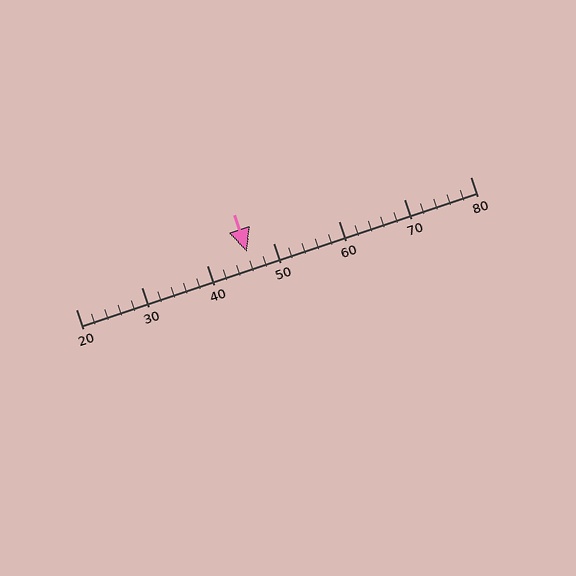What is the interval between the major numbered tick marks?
The major tick marks are spaced 10 units apart.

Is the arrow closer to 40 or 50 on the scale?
The arrow is closer to 50.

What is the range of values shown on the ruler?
The ruler shows values from 20 to 80.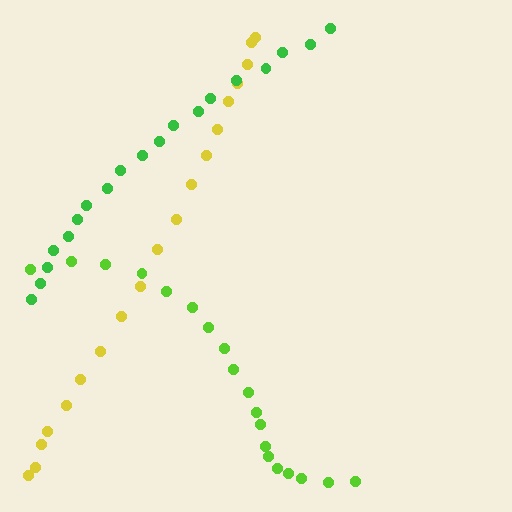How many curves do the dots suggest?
There are 3 distinct paths.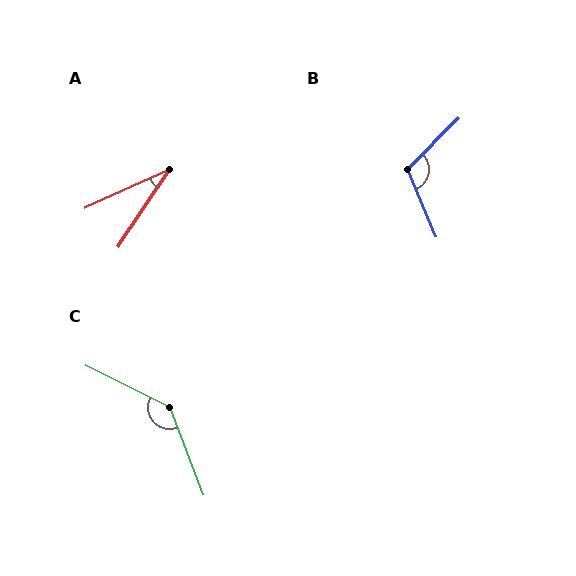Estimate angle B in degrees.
Approximately 112 degrees.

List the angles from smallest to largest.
A (31°), B (112°), C (137°).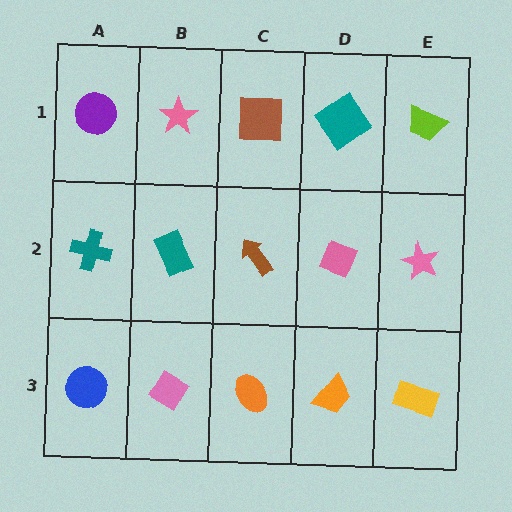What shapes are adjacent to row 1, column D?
A pink diamond (row 2, column D), a brown square (row 1, column C), a lime trapezoid (row 1, column E).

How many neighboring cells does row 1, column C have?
3.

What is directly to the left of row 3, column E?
An orange trapezoid.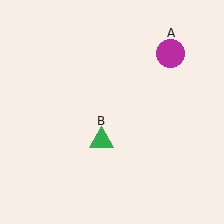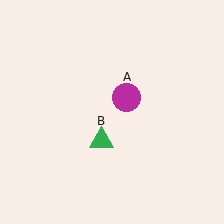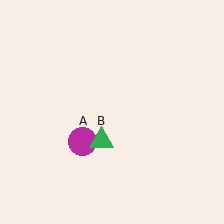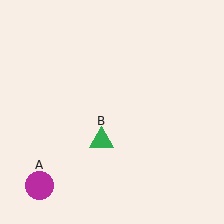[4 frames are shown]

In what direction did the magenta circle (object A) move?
The magenta circle (object A) moved down and to the left.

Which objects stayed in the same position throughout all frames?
Green triangle (object B) remained stationary.